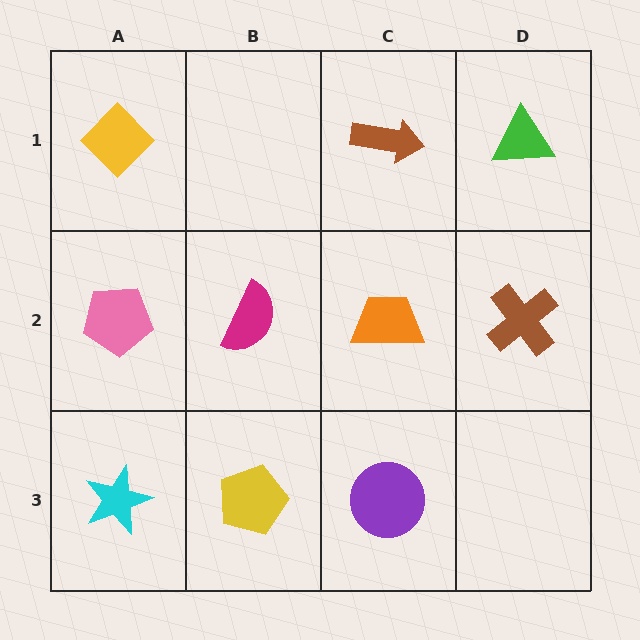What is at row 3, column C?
A purple circle.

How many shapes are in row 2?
4 shapes.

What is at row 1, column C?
A brown arrow.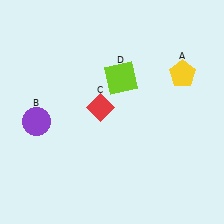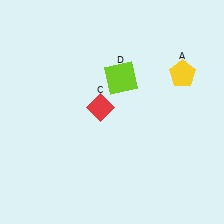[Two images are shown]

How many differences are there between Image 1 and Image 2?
There is 1 difference between the two images.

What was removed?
The purple circle (B) was removed in Image 2.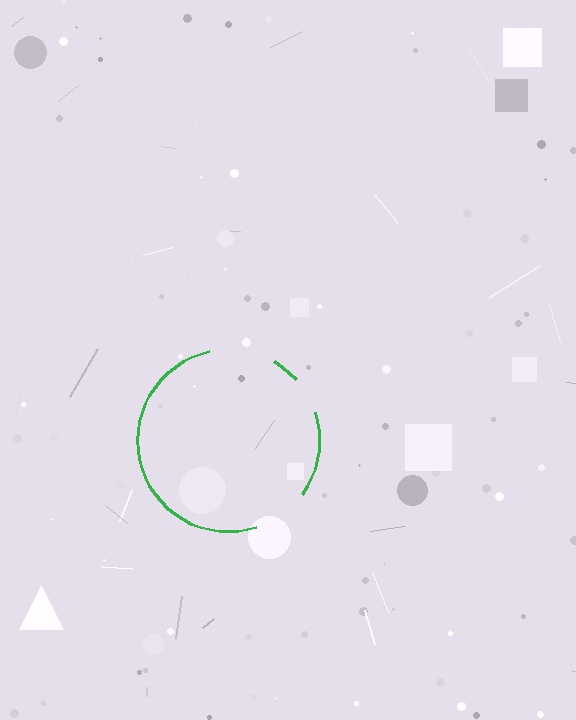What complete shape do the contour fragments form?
The contour fragments form a circle.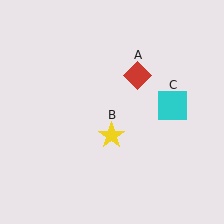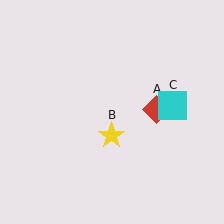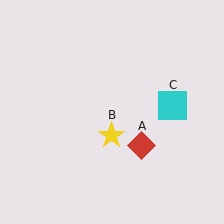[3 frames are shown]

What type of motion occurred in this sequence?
The red diamond (object A) rotated clockwise around the center of the scene.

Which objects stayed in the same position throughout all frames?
Yellow star (object B) and cyan square (object C) remained stationary.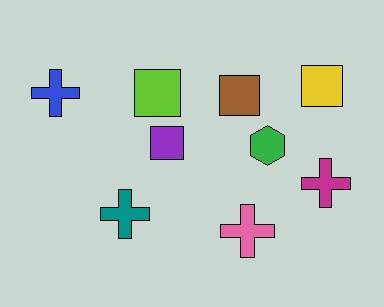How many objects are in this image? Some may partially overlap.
There are 9 objects.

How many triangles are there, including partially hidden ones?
There are no triangles.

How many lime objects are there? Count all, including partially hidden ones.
There is 1 lime object.